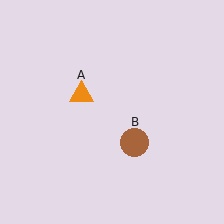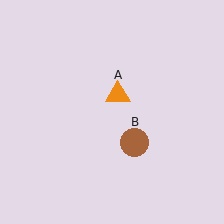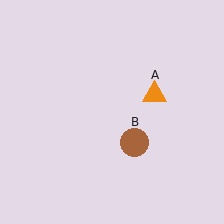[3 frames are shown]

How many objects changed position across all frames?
1 object changed position: orange triangle (object A).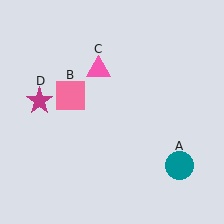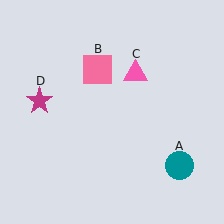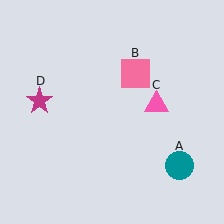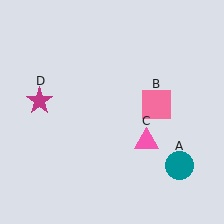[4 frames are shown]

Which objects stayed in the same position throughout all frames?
Teal circle (object A) and magenta star (object D) remained stationary.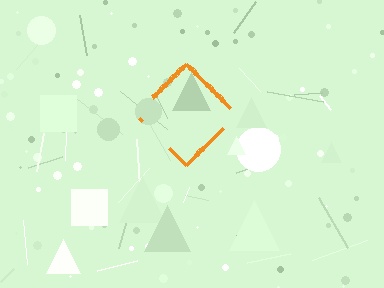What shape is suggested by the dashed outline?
The dashed outline suggests a diamond.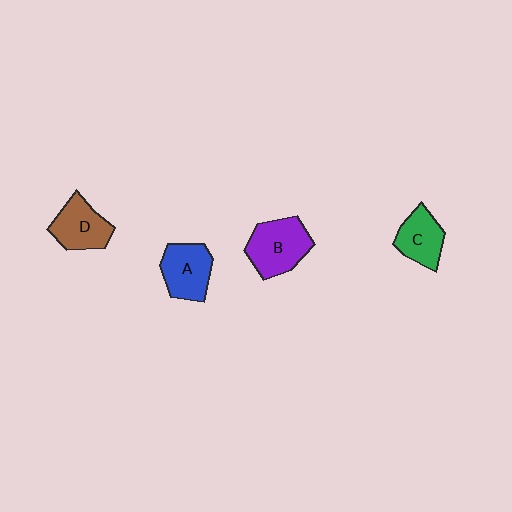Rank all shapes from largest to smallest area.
From largest to smallest: B (purple), A (blue), D (brown), C (green).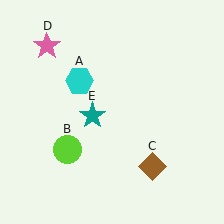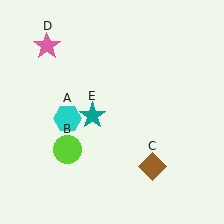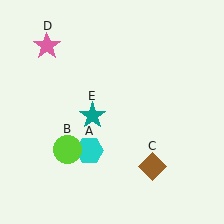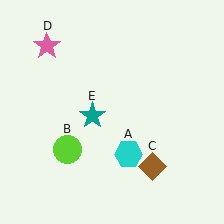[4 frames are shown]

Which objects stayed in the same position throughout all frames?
Lime circle (object B) and brown diamond (object C) and pink star (object D) and teal star (object E) remained stationary.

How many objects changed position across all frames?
1 object changed position: cyan hexagon (object A).